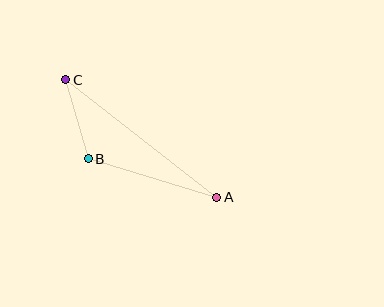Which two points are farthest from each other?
Points A and C are farthest from each other.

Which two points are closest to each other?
Points B and C are closest to each other.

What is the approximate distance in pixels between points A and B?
The distance between A and B is approximately 134 pixels.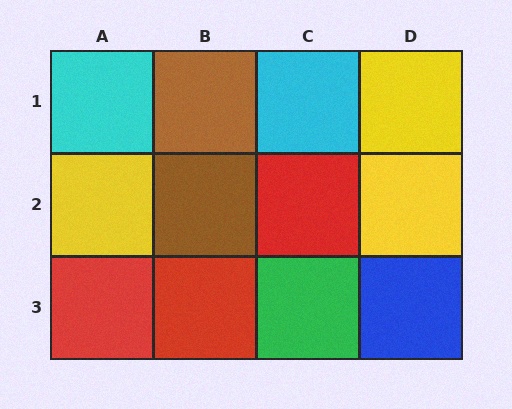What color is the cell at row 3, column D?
Blue.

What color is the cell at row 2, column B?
Brown.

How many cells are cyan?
2 cells are cyan.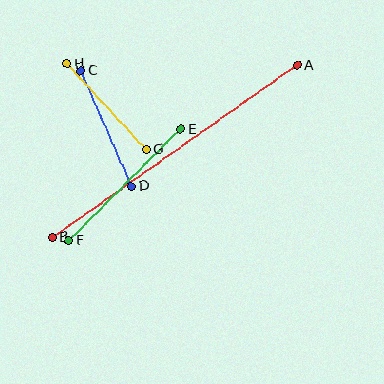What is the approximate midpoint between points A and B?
The midpoint is at approximately (175, 152) pixels.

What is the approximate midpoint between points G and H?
The midpoint is at approximately (107, 107) pixels.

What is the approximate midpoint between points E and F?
The midpoint is at approximately (125, 185) pixels.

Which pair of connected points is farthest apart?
Points A and B are farthest apart.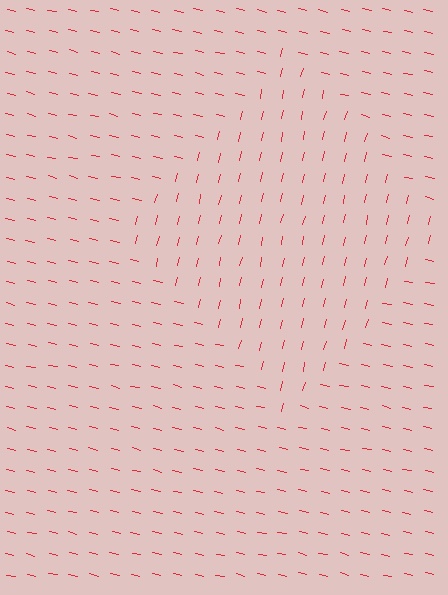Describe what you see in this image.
The image is filled with small red line segments. A diamond region in the image has lines oriented differently from the surrounding lines, creating a visible texture boundary.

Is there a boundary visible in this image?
Yes, there is a texture boundary formed by a change in line orientation.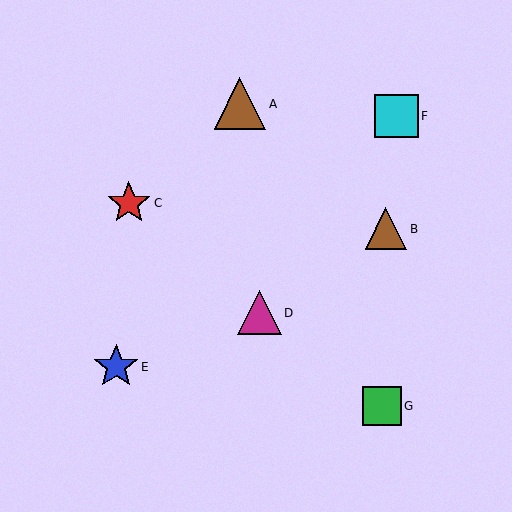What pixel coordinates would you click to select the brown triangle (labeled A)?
Click at (240, 104) to select the brown triangle A.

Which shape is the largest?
The brown triangle (labeled A) is the largest.